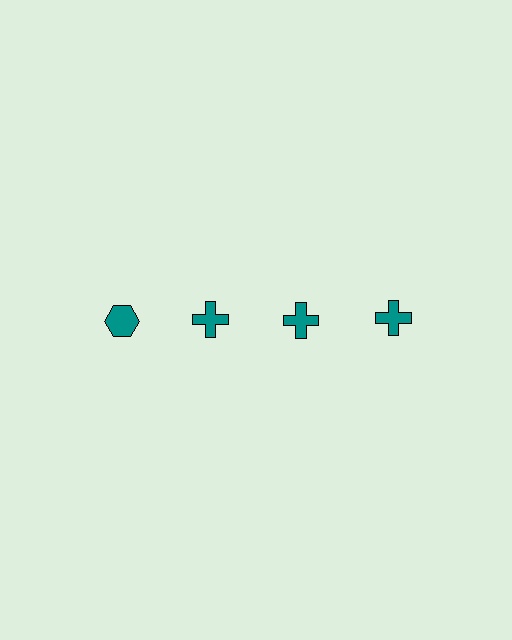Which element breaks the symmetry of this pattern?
The teal hexagon in the top row, leftmost column breaks the symmetry. All other shapes are teal crosses.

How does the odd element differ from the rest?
It has a different shape: hexagon instead of cross.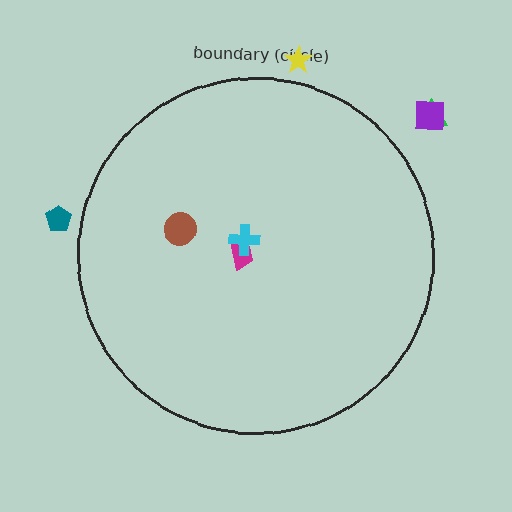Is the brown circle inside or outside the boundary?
Inside.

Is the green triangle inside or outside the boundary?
Outside.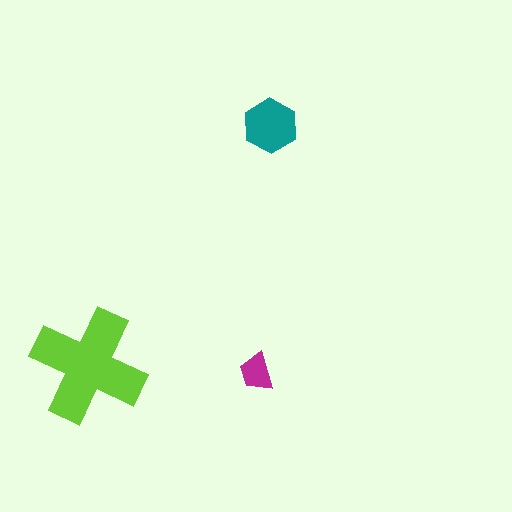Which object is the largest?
The lime cross.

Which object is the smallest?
The magenta trapezoid.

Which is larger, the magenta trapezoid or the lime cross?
The lime cross.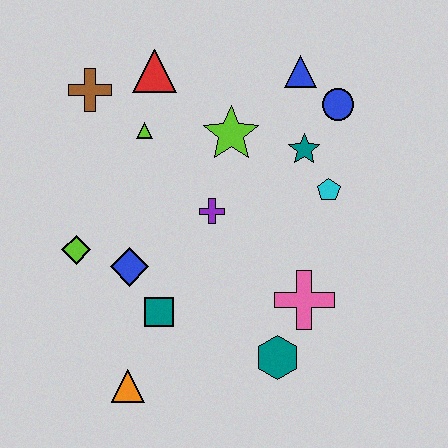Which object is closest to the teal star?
The cyan pentagon is closest to the teal star.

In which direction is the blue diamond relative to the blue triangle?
The blue diamond is below the blue triangle.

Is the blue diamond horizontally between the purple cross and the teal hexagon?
No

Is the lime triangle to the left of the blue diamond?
No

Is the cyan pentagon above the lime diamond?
Yes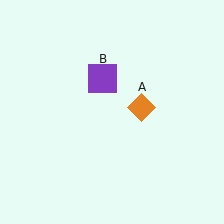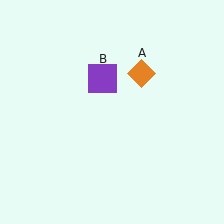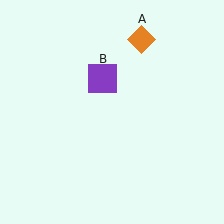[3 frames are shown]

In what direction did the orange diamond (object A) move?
The orange diamond (object A) moved up.